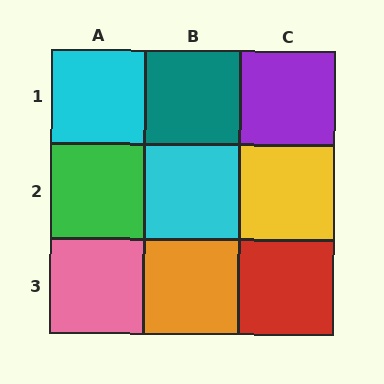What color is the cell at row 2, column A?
Green.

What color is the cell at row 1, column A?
Cyan.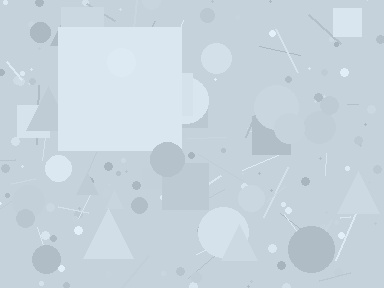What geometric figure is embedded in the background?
A square is embedded in the background.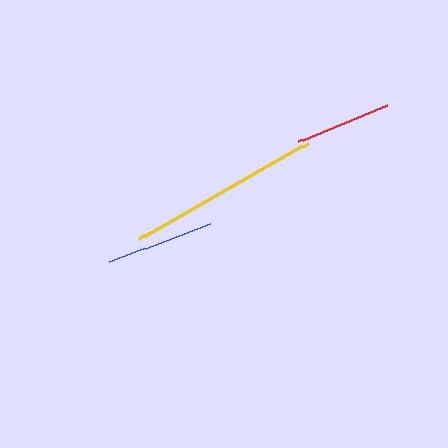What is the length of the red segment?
The red segment is approximately 97 pixels long.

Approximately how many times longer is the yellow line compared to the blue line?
The yellow line is approximately 1.8 times the length of the blue line.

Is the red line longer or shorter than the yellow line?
The yellow line is longer than the red line.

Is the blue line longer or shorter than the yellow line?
The yellow line is longer than the blue line.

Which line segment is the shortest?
The red line is the shortest at approximately 97 pixels.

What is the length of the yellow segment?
The yellow segment is approximately 195 pixels long.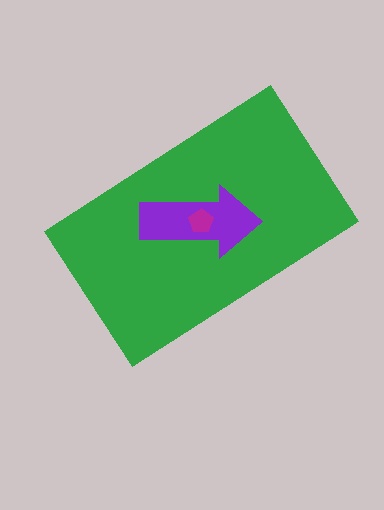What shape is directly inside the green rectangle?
The purple arrow.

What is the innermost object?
The magenta pentagon.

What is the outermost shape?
The green rectangle.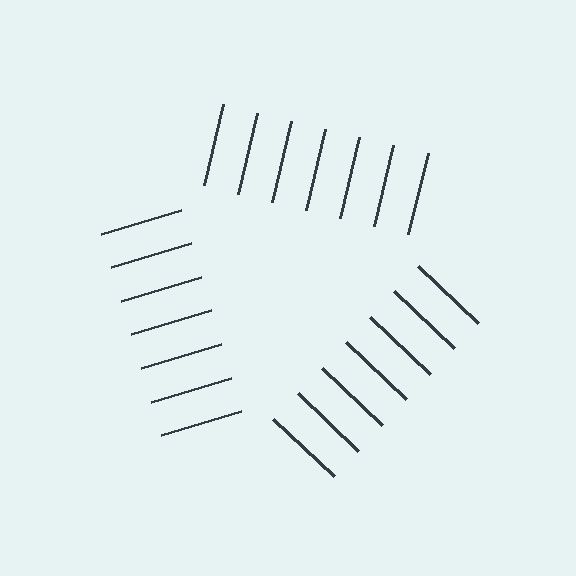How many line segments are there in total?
21 — 7 along each of the 3 edges.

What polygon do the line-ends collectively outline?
An illusory triangle — the line segments terminate on its edges but no continuous stroke is drawn.